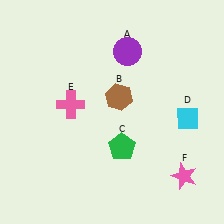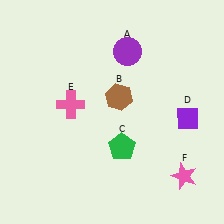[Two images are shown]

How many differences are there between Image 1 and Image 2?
There is 1 difference between the two images.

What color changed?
The diamond (D) changed from cyan in Image 1 to purple in Image 2.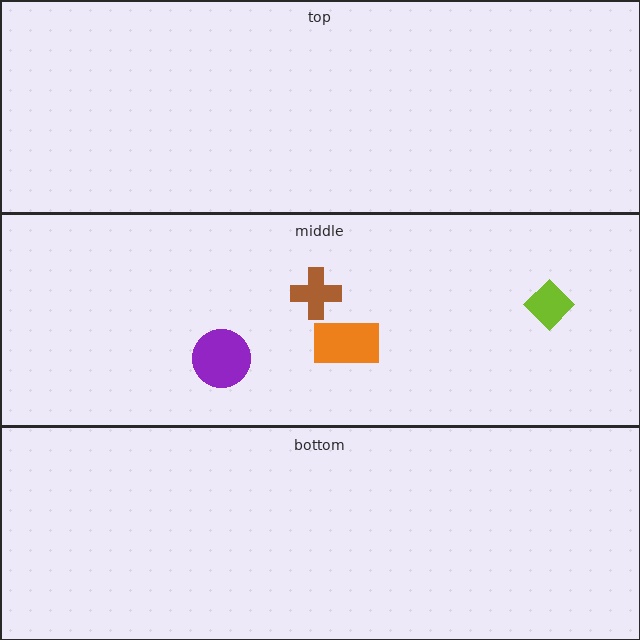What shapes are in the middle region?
The orange rectangle, the purple circle, the brown cross, the lime diamond.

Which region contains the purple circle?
The middle region.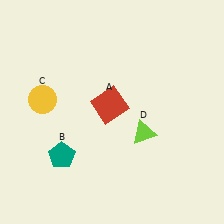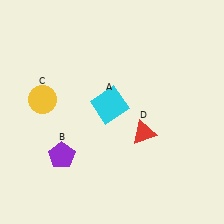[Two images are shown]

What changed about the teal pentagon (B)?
In Image 1, B is teal. In Image 2, it changed to purple.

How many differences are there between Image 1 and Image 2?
There are 3 differences between the two images.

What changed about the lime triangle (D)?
In Image 1, D is lime. In Image 2, it changed to red.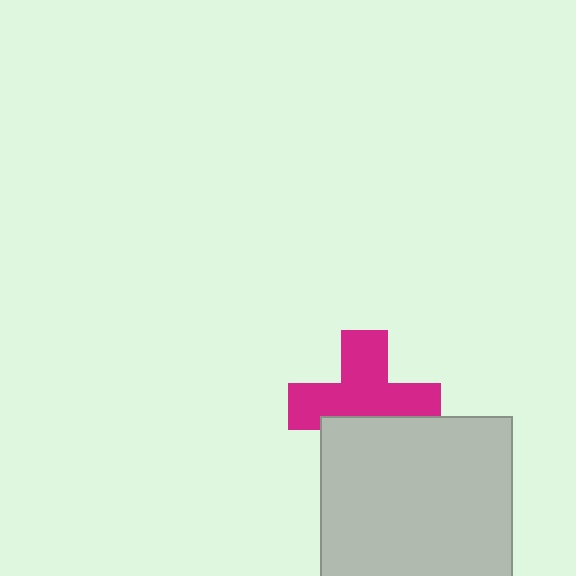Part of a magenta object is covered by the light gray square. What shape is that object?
It is a cross.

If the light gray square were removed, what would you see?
You would see the complete magenta cross.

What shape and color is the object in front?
The object in front is a light gray square.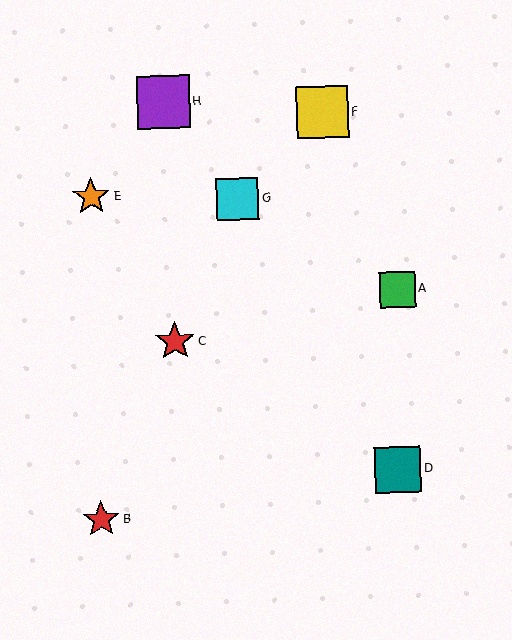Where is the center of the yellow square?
The center of the yellow square is at (322, 112).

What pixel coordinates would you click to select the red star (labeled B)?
Click at (101, 519) to select the red star B.